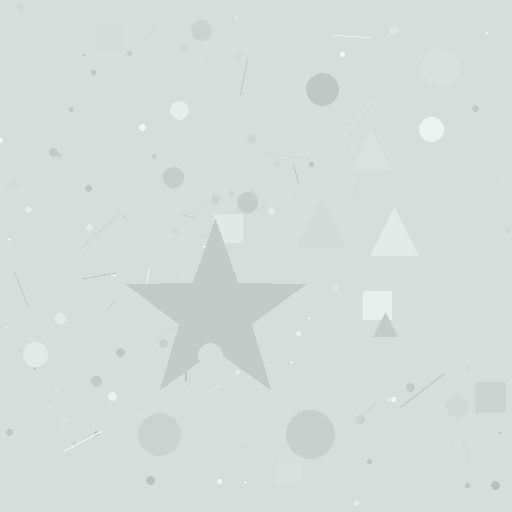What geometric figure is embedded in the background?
A star is embedded in the background.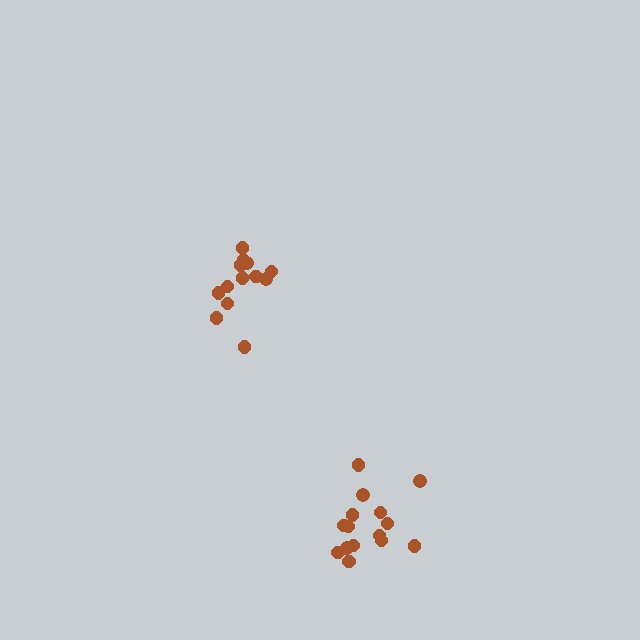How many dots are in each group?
Group 1: 13 dots, Group 2: 15 dots (28 total).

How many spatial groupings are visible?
There are 2 spatial groupings.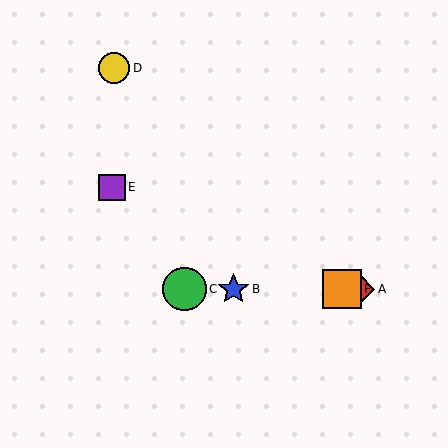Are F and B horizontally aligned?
Yes, both are at y≈289.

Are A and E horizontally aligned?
No, A is at y≈289 and E is at y≈188.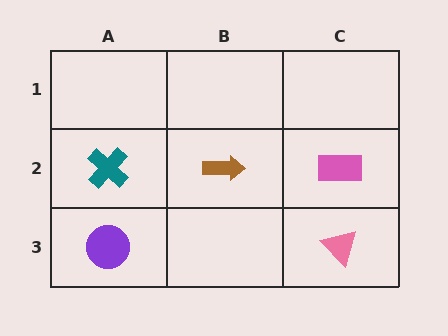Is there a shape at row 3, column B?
No, that cell is empty.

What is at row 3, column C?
A pink triangle.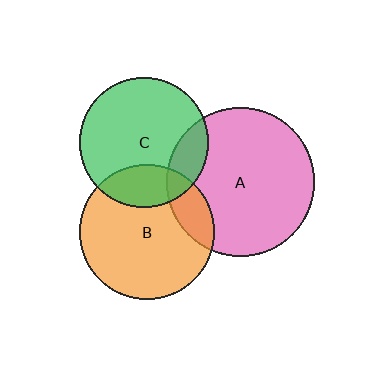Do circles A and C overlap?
Yes.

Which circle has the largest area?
Circle A (pink).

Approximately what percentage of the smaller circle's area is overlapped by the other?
Approximately 15%.